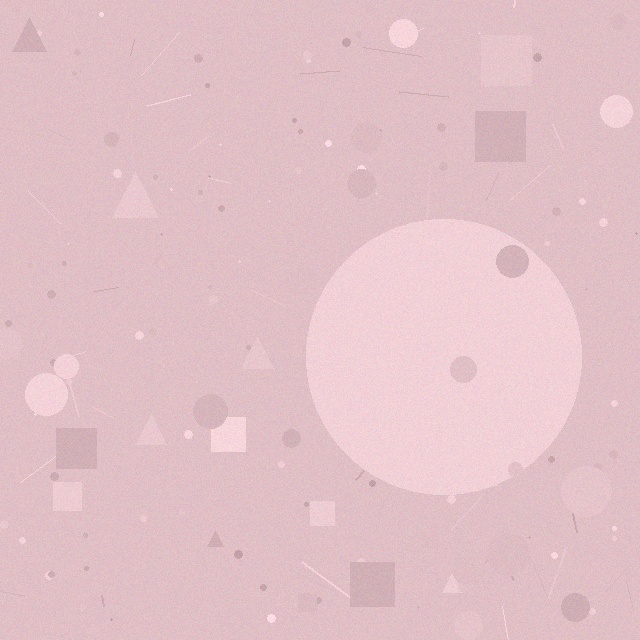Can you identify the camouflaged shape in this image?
The camouflaged shape is a circle.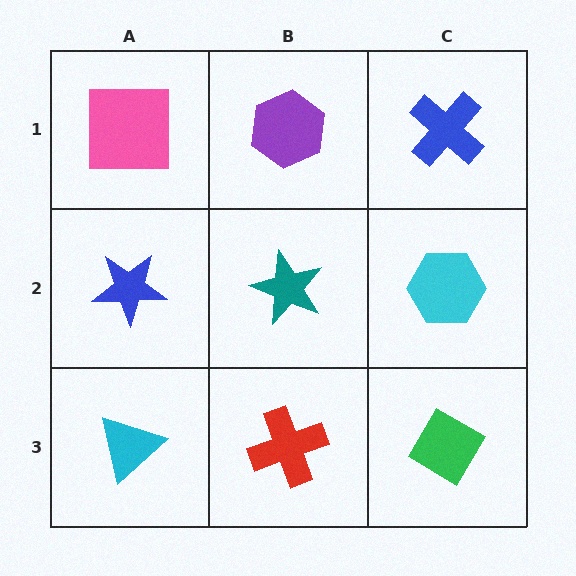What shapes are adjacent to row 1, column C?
A cyan hexagon (row 2, column C), a purple hexagon (row 1, column B).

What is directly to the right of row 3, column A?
A red cross.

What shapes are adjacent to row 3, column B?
A teal star (row 2, column B), a cyan triangle (row 3, column A), a green diamond (row 3, column C).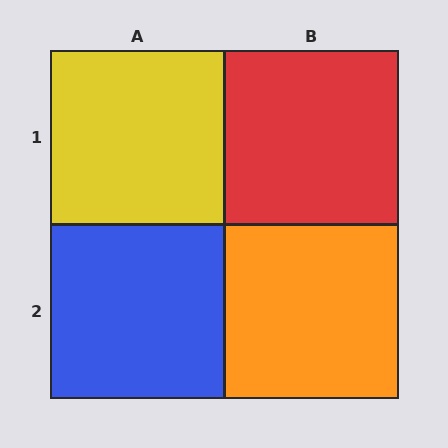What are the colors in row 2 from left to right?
Blue, orange.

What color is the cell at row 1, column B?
Red.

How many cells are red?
1 cell is red.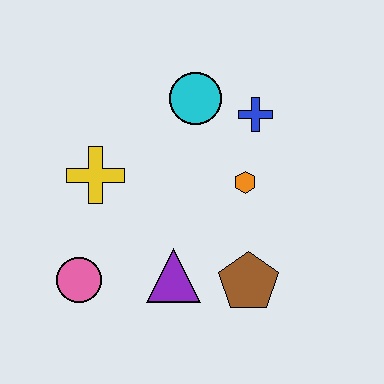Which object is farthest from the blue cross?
The pink circle is farthest from the blue cross.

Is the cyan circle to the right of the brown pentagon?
No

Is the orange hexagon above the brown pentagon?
Yes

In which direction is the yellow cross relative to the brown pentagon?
The yellow cross is to the left of the brown pentagon.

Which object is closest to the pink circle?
The purple triangle is closest to the pink circle.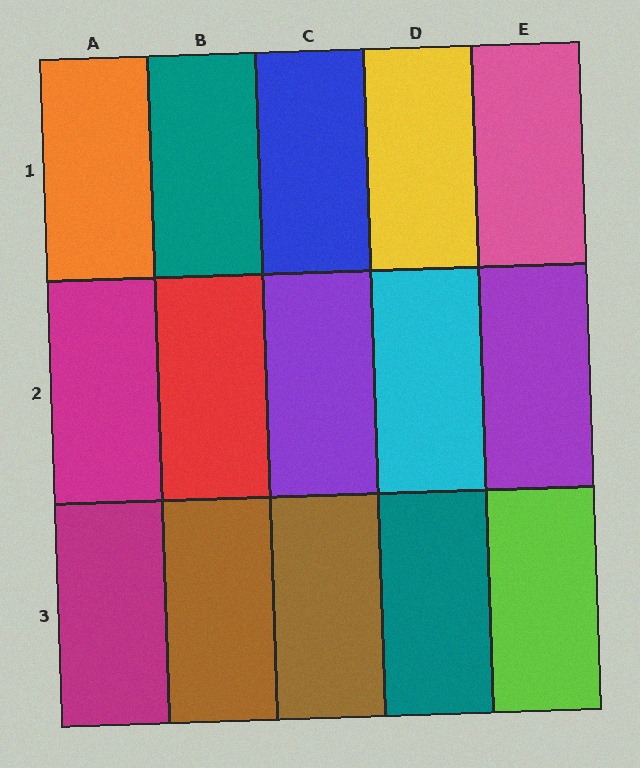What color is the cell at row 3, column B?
Brown.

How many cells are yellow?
1 cell is yellow.